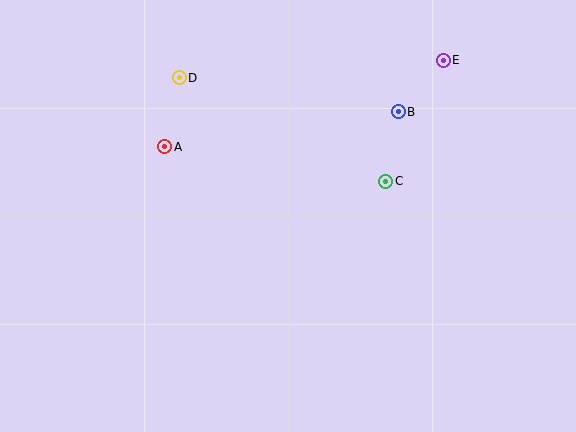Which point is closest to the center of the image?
Point C at (386, 181) is closest to the center.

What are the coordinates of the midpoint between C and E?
The midpoint between C and E is at (414, 121).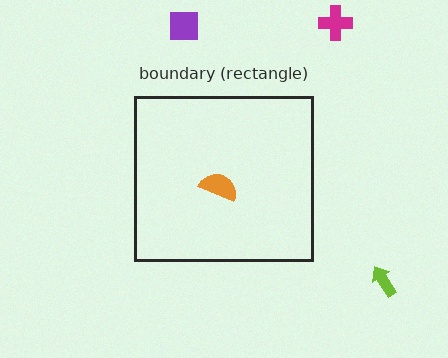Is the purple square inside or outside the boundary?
Outside.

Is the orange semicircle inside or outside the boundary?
Inside.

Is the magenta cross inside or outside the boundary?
Outside.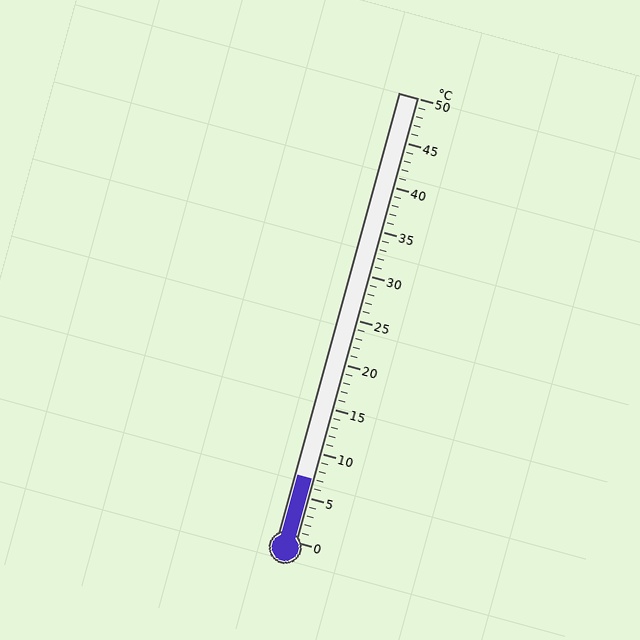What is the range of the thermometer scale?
The thermometer scale ranges from 0°C to 50°C.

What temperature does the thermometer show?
The thermometer shows approximately 7°C.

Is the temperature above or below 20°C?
The temperature is below 20°C.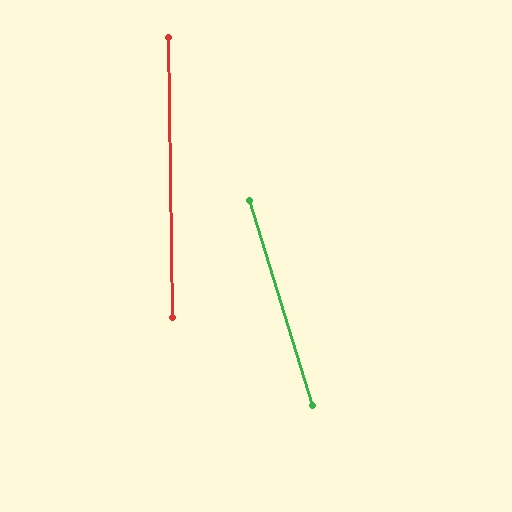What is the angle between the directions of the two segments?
Approximately 16 degrees.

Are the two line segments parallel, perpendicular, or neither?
Neither parallel nor perpendicular — they differ by about 16°.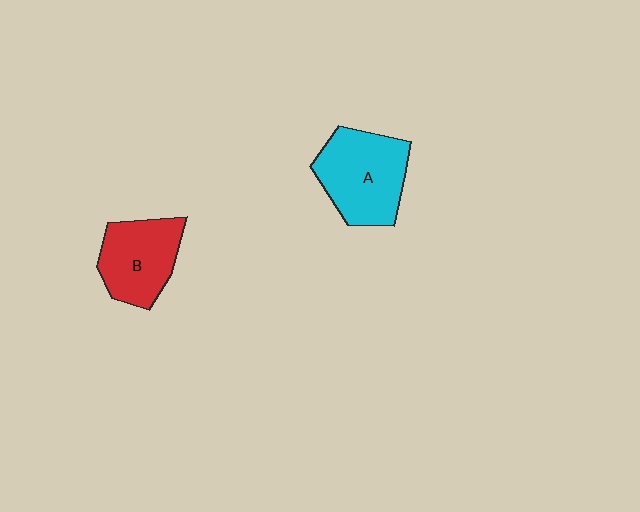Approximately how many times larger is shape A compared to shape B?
Approximately 1.2 times.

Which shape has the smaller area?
Shape B (red).